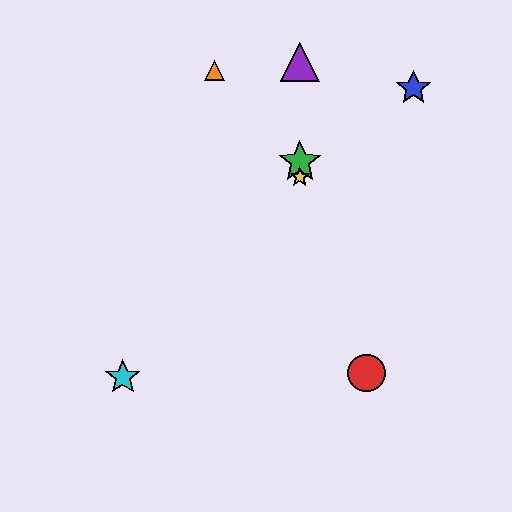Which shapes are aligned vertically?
The green star, the yellow star, the purple triangle are aligned vertically.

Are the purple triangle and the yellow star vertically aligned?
Yes, both are at x≈300.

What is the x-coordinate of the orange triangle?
The orange triangle is at x≈215.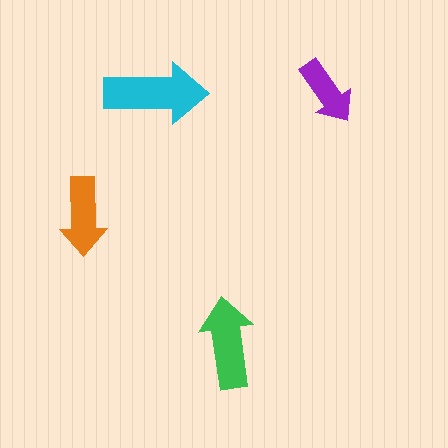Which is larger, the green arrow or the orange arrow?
The green one.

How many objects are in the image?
There are 4 objects in the image.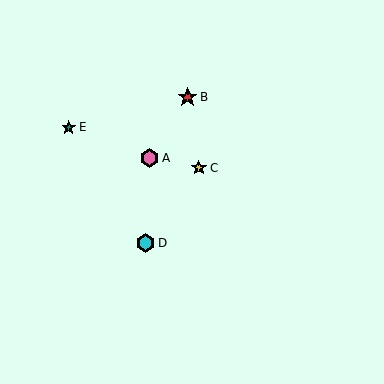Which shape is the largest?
The red star (labeled B) is the largest.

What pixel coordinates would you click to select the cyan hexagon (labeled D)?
Click at (146, 243) to select the cyan hexagon D.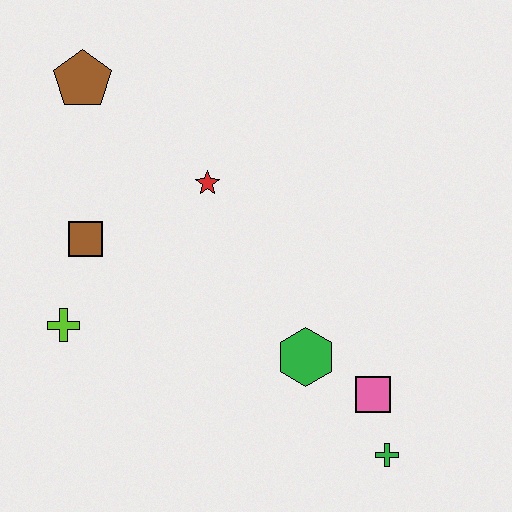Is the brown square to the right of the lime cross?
Yes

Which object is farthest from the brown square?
The green cross is farthest from the brown square.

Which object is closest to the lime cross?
The brown square is closest to the lime cross.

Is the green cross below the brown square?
Yes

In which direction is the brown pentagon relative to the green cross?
The brown pentagon is above the green cross.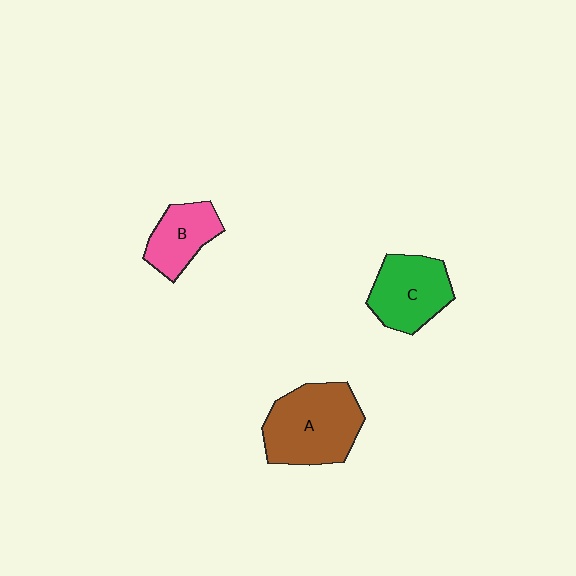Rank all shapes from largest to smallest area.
From largest to smallest: A (brown), C (green), B (pink).